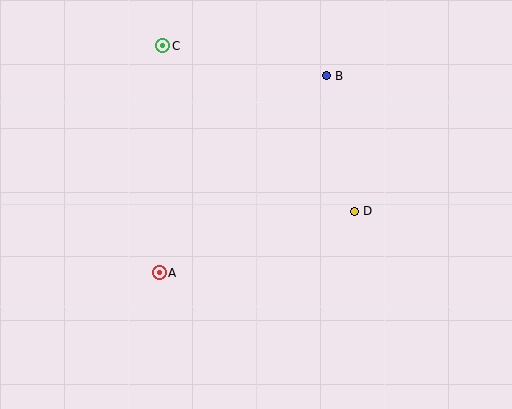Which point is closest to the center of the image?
Point D at (354, 211) is closest to the center.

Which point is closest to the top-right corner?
Point B is closest to the top-right corner.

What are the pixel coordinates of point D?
Point D is at (354, 211).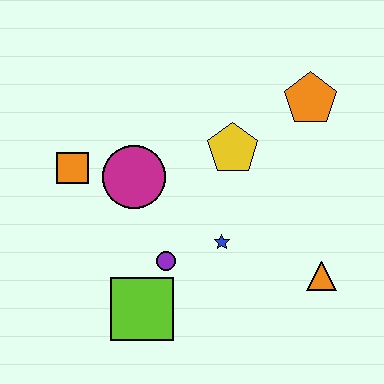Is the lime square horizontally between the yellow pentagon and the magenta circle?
Yes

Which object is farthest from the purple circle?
The orange pentagon is farthest from the purple circle.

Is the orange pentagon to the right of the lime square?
Yes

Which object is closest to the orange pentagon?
The yellow pentagon is closest to the orange pentagon.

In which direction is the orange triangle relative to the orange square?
The orange triangle is to the right of the orange square.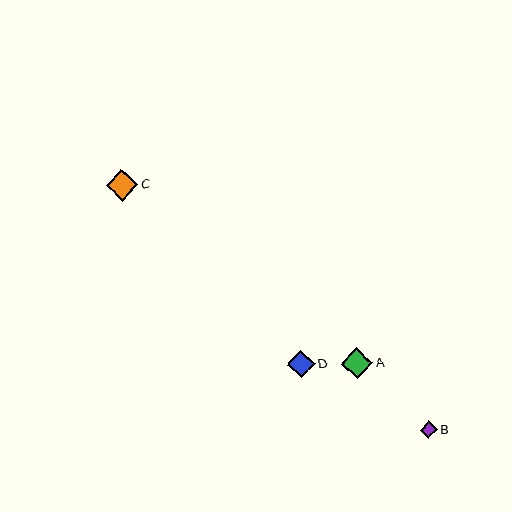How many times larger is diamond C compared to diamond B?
Diamond C is approximately 1.8 times the size of diamond B.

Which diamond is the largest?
Diamond C is the largest with a size of approximately 31 pixels.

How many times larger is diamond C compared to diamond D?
Diamond C is approximately 1.1 times the size of diamond D.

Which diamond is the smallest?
Diamond B is the smallest with a size of approximately 17 pixels.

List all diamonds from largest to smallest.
From largest to smallest: C, A, D, B.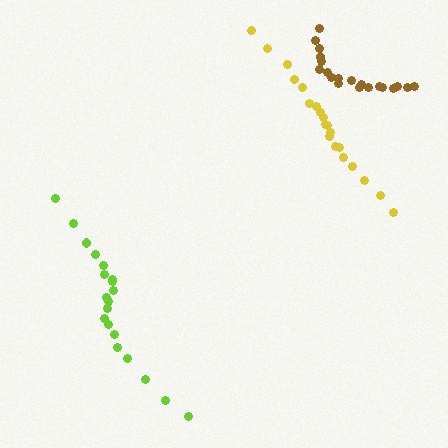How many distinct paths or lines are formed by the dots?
There are 3 distinct paths.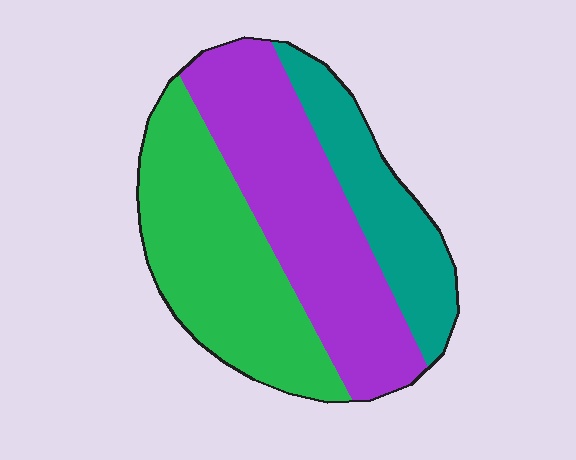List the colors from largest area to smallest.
From largest to smallest: purple, green, teal.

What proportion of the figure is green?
Green covers roughly 40% of the figure.